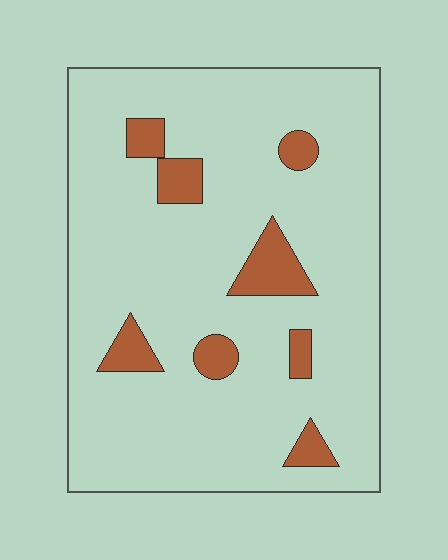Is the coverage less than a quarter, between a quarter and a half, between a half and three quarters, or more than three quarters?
Less than a quarter.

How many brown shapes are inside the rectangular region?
8.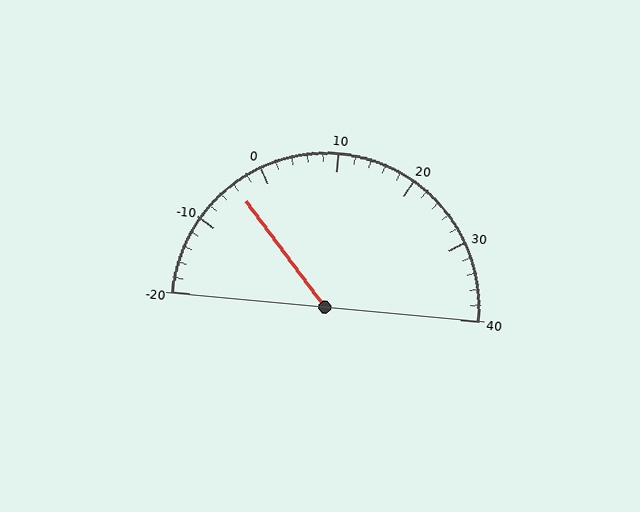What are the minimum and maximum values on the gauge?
The gauge ranges from -20 to 40.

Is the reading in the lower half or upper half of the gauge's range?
The reading is in the lower half of the range (-20 to 40).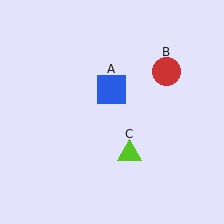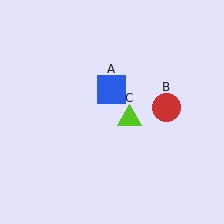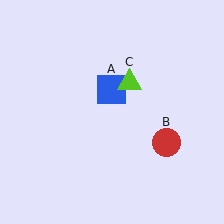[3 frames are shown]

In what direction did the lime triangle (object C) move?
The lime triangle (object C) moved up.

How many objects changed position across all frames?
2 objects changed position: red circle (object B), lime triangle (object C).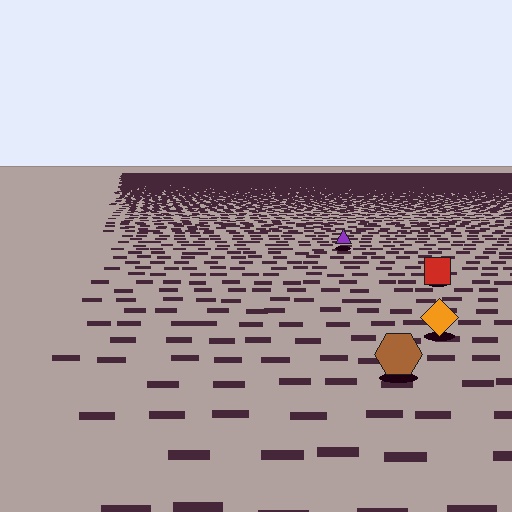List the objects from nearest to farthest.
From nearest to farthest: the brown hexagon, the orange diamond, the red square, the purple triangle.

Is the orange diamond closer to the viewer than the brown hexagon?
No. The brown hexagon is closer — you can tell from the texture gradient: the ground texture is coarser near it.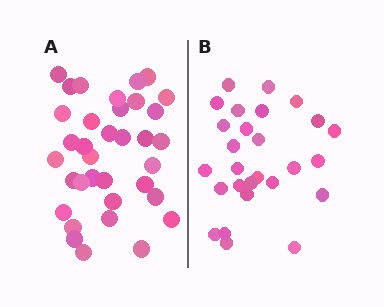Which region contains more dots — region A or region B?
Region A (the left region) has more dots.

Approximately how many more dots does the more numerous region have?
Region A has roughly 8 or so more dots than region B.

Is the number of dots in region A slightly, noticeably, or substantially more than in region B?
Region A has noticeably more, but not dramatically so. The ratio is roughly 1.3 to 1.